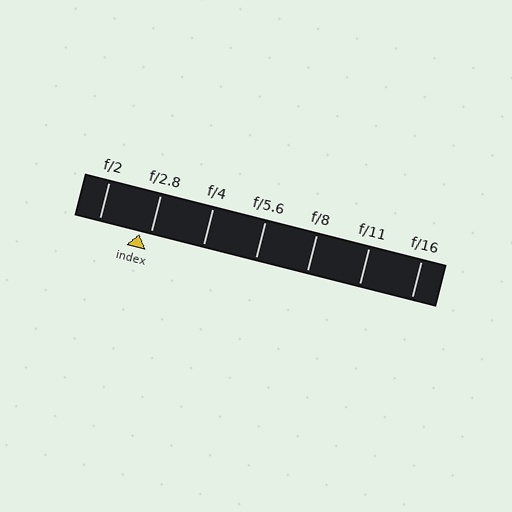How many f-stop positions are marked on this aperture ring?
There are 7 f-stop positions marked.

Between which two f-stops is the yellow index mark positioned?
The index mark is between f/2 and f/2.8.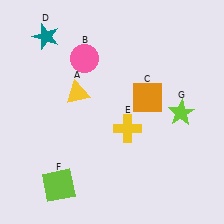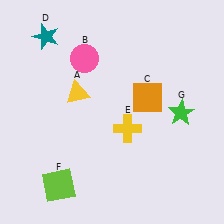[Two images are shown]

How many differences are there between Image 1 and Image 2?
There is 1 difference between the two images.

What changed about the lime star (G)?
In Image 1, G is lime. In Image 2, it changed to green.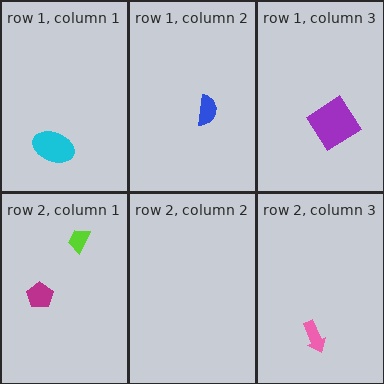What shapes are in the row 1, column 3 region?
The purple diamond.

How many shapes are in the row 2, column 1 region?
2.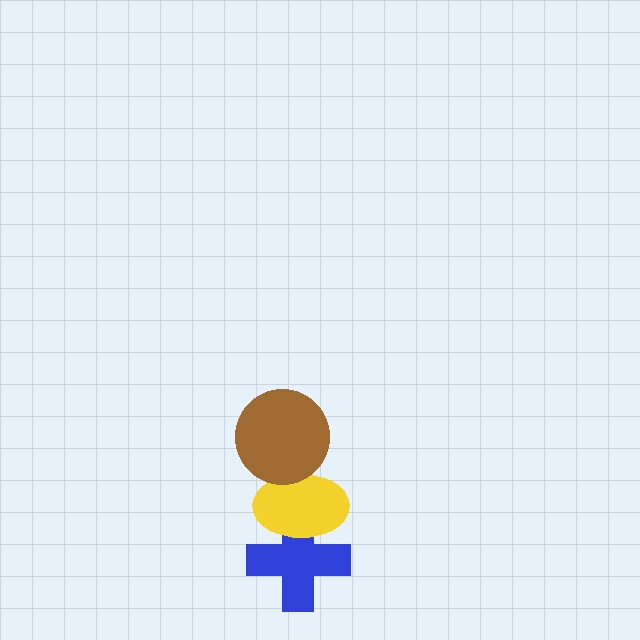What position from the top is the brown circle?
The brown circle is 1st from the top.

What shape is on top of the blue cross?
The yellow ellipse is on top of the blue cross.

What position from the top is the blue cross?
The blue cross is 3rd from the top.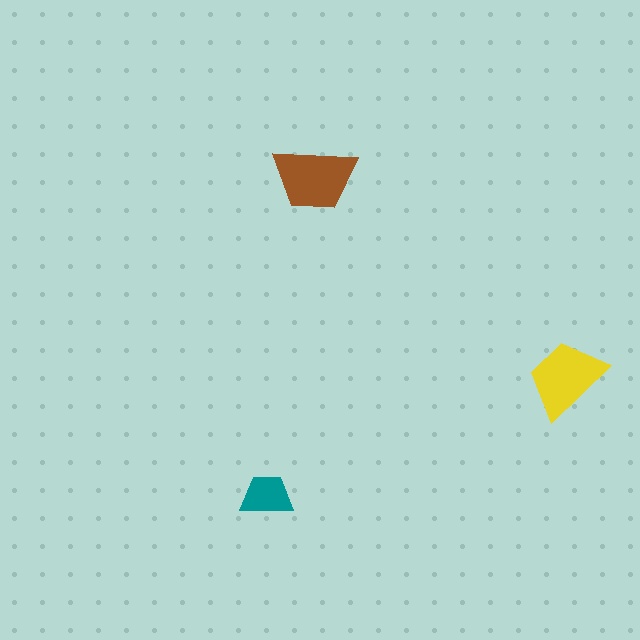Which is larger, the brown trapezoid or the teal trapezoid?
The brown one.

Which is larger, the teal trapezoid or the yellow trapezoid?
The yellow one.